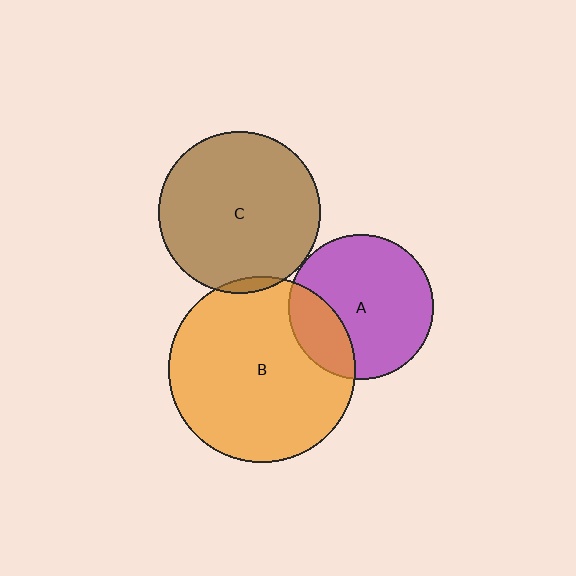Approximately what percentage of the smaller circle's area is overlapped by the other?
Approximately 25%.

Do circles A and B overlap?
Yes.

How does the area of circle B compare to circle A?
Approximately 1.7 times.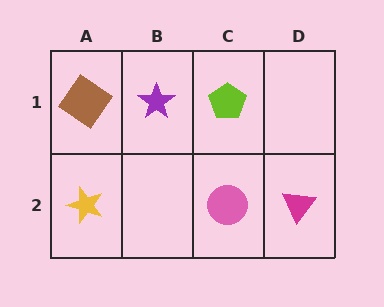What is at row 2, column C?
A pink circle.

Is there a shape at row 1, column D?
No, that cell is empty.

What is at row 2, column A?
A yellow star.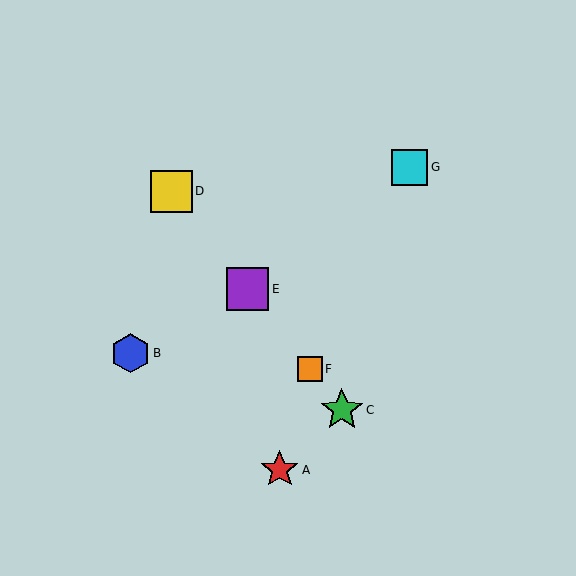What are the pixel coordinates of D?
Object D is at (171, 191).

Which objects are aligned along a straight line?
Objects C, D, E, F are aligned along a straight line.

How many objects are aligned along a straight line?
4 objects (C, D, E, F) are aligned along a straight line.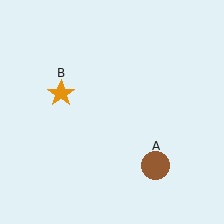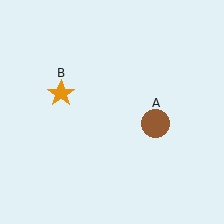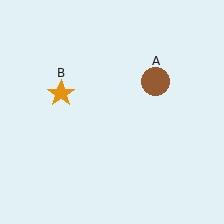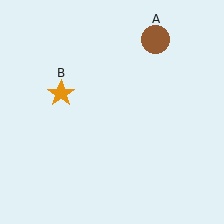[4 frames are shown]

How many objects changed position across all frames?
1 object changed position: brown circle (object A).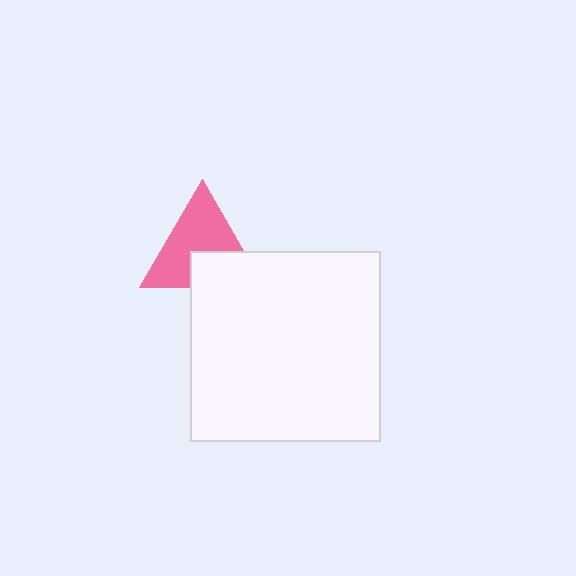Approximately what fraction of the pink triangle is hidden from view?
Roughly 34% of the pink triangle is hidden behind the white square.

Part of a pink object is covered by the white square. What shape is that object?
It is a triangle.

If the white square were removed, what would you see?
You would see the complete pink triangle.